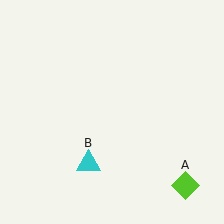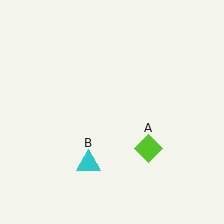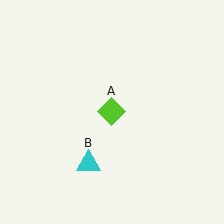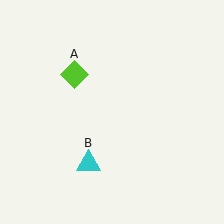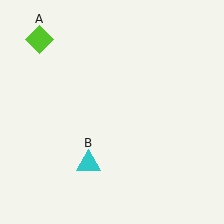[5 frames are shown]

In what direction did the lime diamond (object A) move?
The lime diamond (object A) moved up and to the left.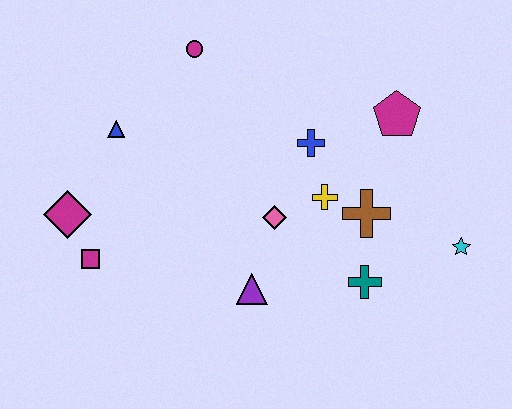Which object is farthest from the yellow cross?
The magenta diamond is farthest from the yellow cross.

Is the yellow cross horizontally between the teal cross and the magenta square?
Yes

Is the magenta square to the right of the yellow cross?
No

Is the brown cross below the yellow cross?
Yes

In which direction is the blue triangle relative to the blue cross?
The blue triangle is to the left of the blue cross.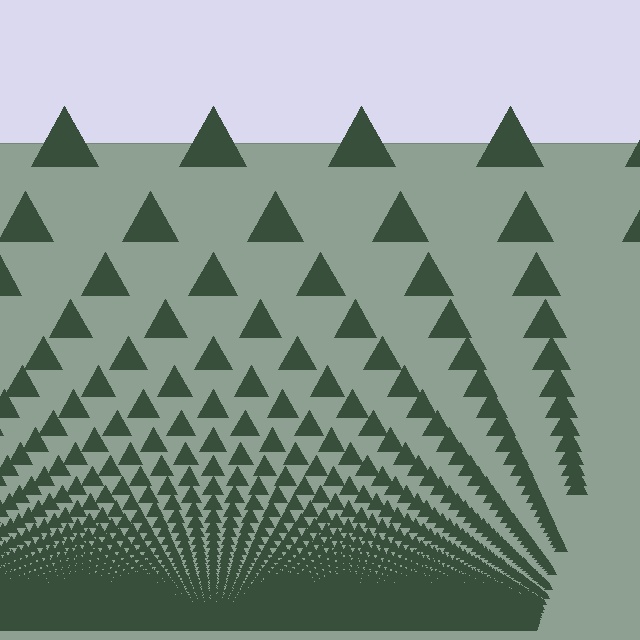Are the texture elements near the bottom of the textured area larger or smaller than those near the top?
Smaller. The gradient is inverted — elements near the bottom are smaller and denser.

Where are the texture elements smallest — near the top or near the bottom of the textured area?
Near the bottom.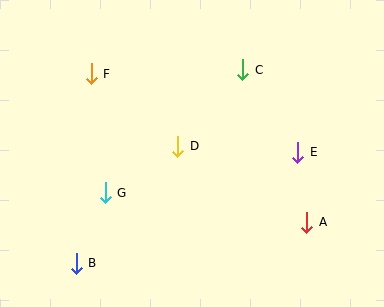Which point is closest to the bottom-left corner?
Point B is closest to the bottom-left corner.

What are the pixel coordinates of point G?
Point G is at (105, 193).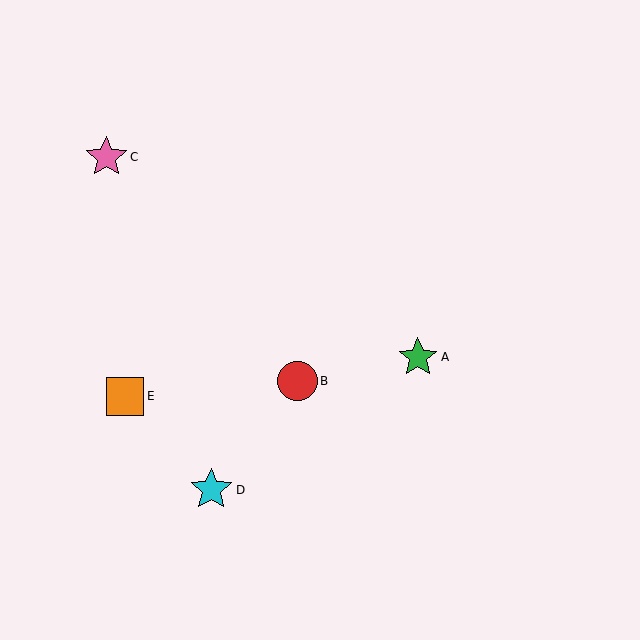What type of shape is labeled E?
Shape E is an orange square.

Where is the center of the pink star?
The center of the pink star is at (106, 157).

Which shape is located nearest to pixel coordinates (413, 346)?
The green star (labeled A) at (418, 357) is nearest to that location.